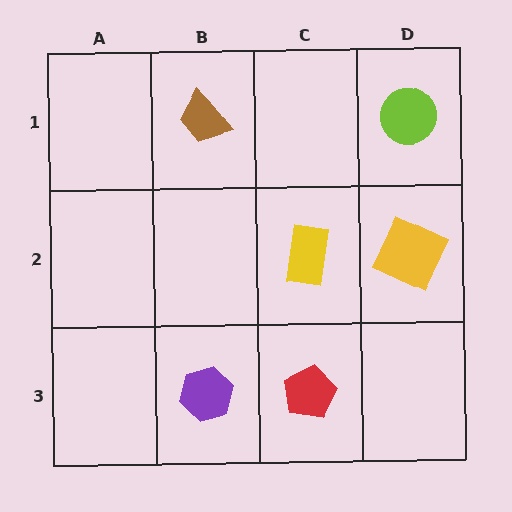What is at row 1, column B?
A brown trapezoid.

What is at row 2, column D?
A yellow square.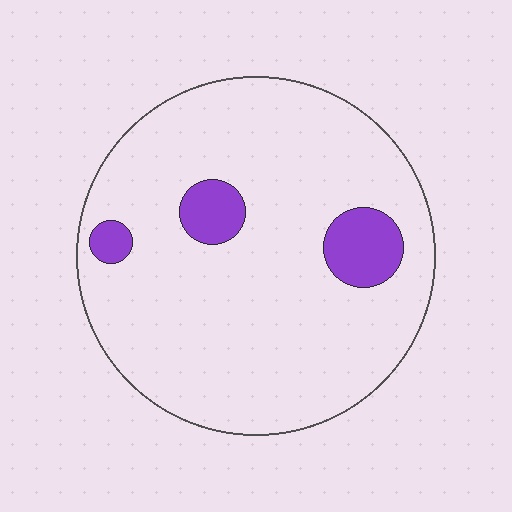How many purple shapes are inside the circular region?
3.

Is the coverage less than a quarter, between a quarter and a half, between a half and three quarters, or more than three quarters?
Less than a quarter.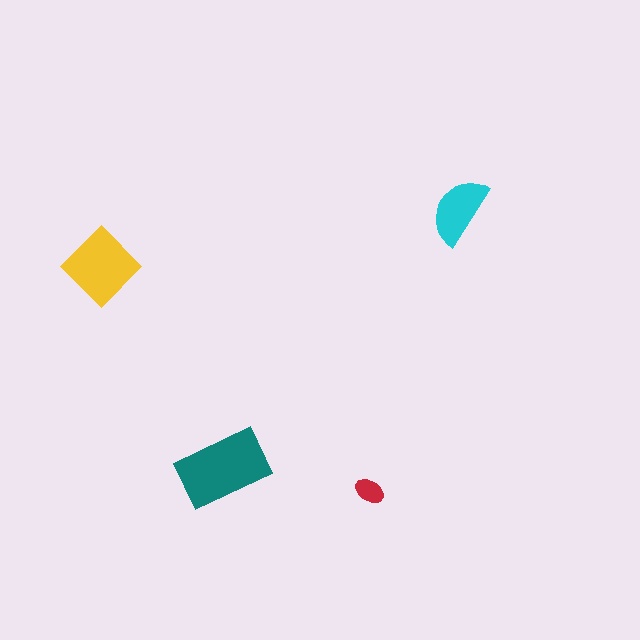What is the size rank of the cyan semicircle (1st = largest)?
3rd.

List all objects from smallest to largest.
The red ellipse, the cyan semicircle, the yellow diamond, the teal rectangle.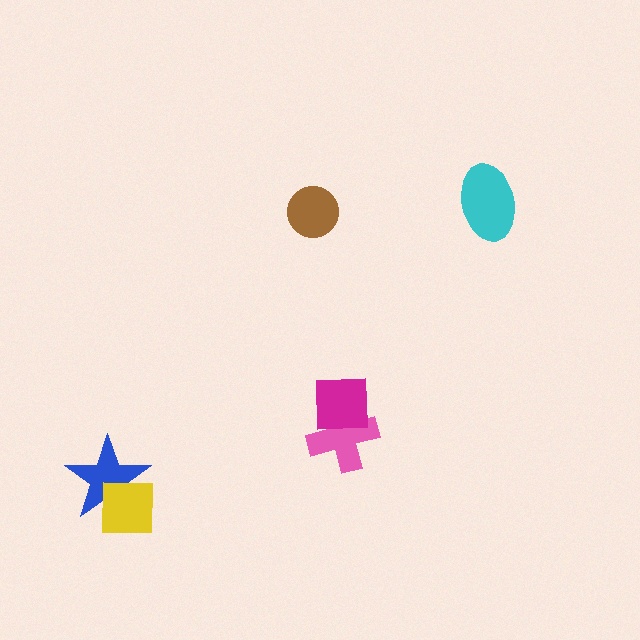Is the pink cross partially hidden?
Yes, it is partially covered by another shape.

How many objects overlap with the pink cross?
1 object overlaps with the pink cross.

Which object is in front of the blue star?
The yellow square is in front of the blue star.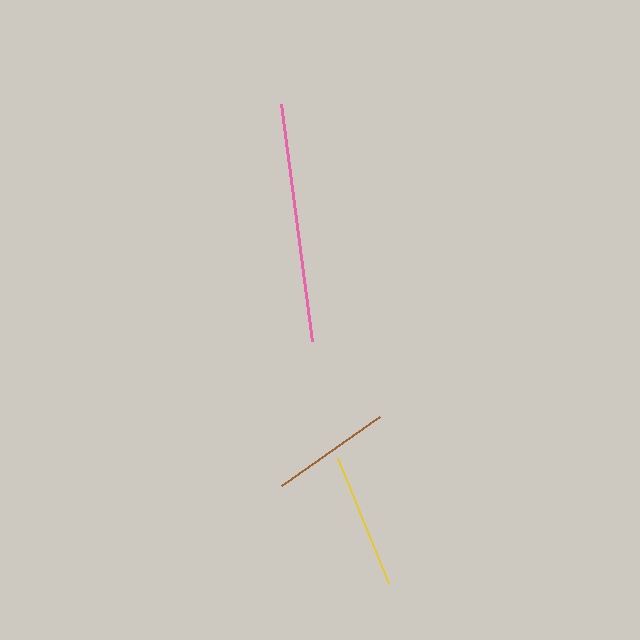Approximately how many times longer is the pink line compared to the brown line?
The pink line is approximately 2.0 times the length of the brown line.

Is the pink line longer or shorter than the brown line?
The pink line is longer than the brown line.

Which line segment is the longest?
The pink line is the longest at approximately 239 pixels.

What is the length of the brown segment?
The brown segment is approximately 119 pixels long.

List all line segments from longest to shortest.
From longest to shortest: pink, yellow, brown.